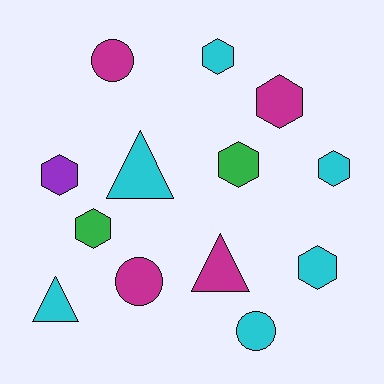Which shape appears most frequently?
Hexagon, with 7 objects.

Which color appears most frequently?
Cyan, with 6 objects.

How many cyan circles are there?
There is 1 cyan circle.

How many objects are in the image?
There are 13 objects.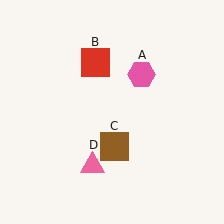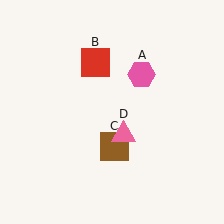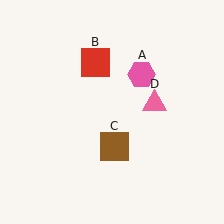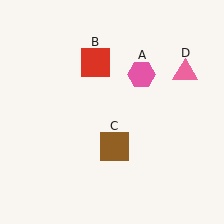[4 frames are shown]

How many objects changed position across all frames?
1 object changed position: pink triangle (object D).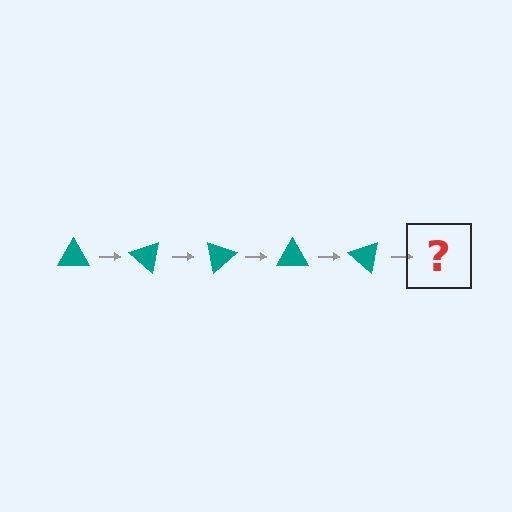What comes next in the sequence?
The next element should be a teal triangle rotated 200 degrees.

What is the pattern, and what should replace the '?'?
The pattern is that the triangle rotates 40 degrees each step. The '?' should be a teal triangle rotated 200 degrees.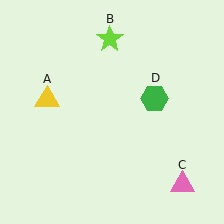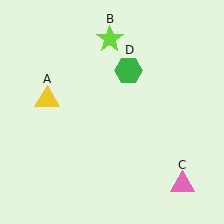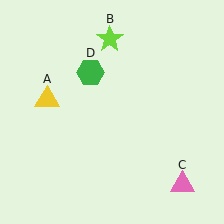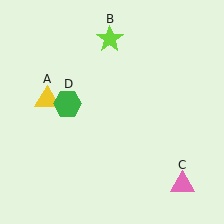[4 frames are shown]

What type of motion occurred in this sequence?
The green hexagon (object D) rotated counterclockwise around the center of the scene.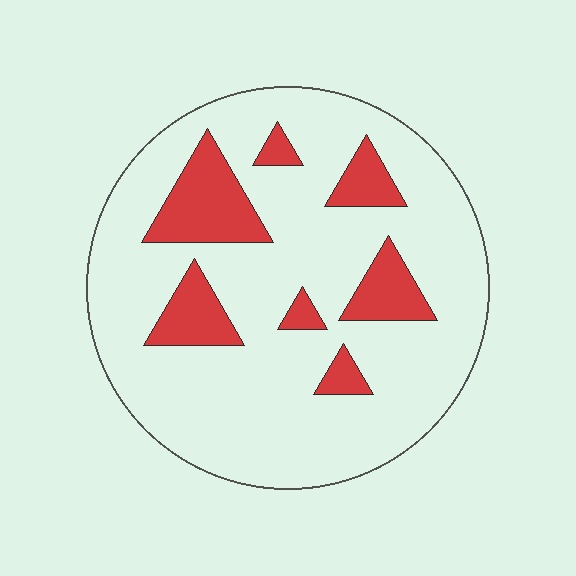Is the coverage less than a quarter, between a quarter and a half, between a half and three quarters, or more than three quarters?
Less than a quarter.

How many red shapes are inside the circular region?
7.